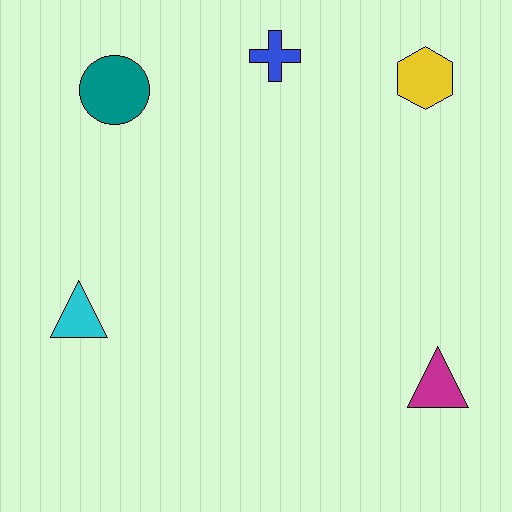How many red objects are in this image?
There are no red objects.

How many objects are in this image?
There are 5 objects.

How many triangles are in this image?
There are 2 triangles.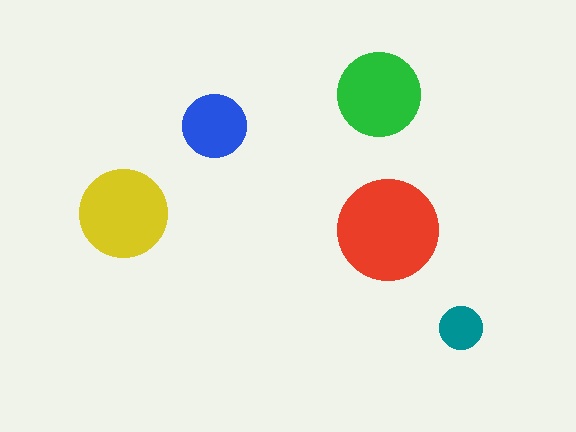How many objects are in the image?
There are 5 objects in the image.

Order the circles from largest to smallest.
the red one, the yellow one, the green one, the blue one, the teal one.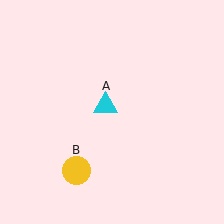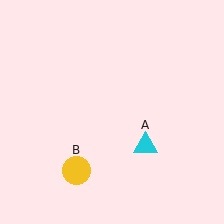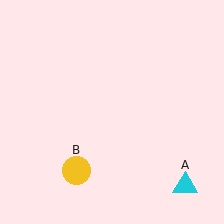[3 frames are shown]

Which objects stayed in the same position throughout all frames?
Yellow circle (object B) remained stationary.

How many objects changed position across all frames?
1 object changed position: cyan triangle (object A).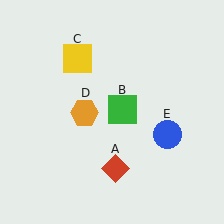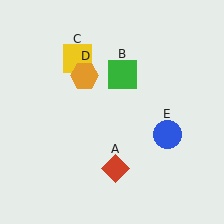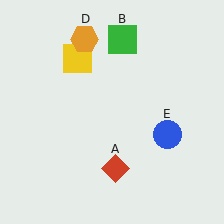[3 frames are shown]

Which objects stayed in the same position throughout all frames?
Red diamond (object A) and yellow square (object C) and blue circle (object E) remained stationary.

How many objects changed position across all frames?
2 objects changed position: green square (object B), orange hexagon (object D).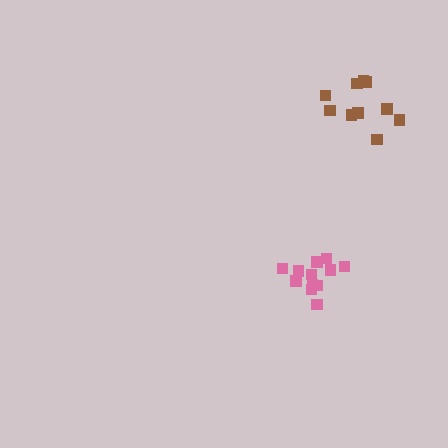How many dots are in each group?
Group 1: 10 dots, Group 2: 12 dots (22 total).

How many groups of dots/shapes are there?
There are 2 groups.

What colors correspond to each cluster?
The clusters are colored: brown, pink.